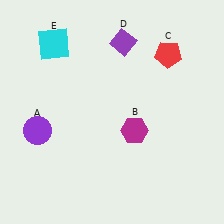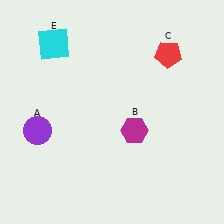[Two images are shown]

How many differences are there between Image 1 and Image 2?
There is 1 difference between the two images.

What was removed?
The purple diamond (D) was removed in Image 2.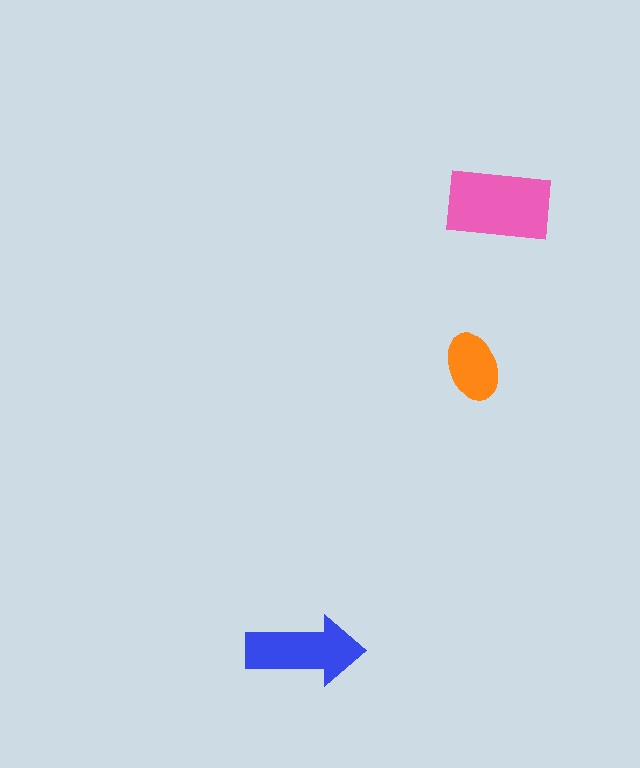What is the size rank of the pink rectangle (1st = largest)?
1st.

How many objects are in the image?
There are 3 objects in the image.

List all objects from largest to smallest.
The pink rectangle, the blue arrow, the orange ellipse.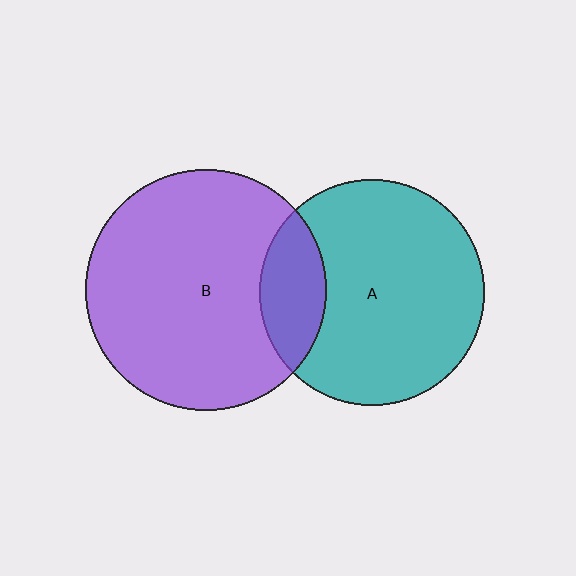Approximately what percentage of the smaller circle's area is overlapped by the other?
Approximately 20%.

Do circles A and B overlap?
Yes.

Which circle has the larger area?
Circle B (purple).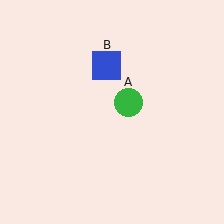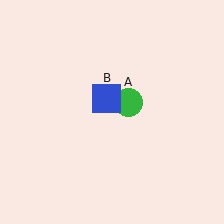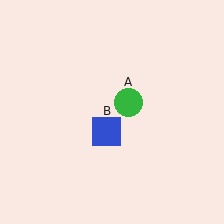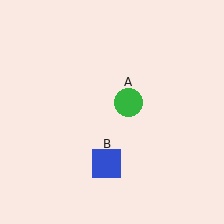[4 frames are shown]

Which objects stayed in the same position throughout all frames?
Green circle (object A) remained stationary.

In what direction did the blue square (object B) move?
The blue square (object B) moved down.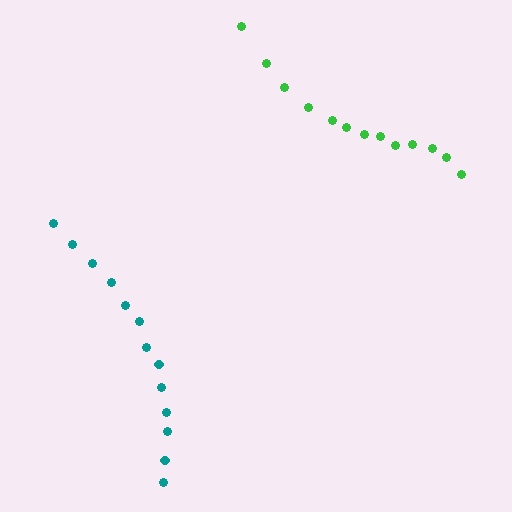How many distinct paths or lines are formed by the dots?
There are 2 distinct paths.